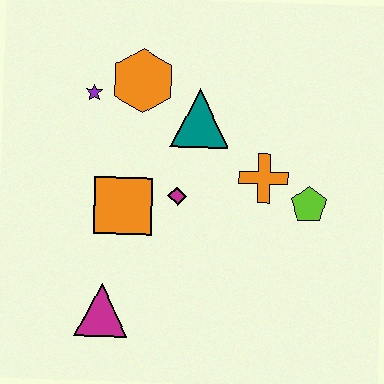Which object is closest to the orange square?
The magenta diamond is closest to the orange square.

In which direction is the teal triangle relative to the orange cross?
The teal triangle is to the left of the orange cross.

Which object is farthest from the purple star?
The lime pentagon is farthest from the purple star.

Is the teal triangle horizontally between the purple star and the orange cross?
Yes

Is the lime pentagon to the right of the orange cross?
Yes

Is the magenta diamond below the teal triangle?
Yes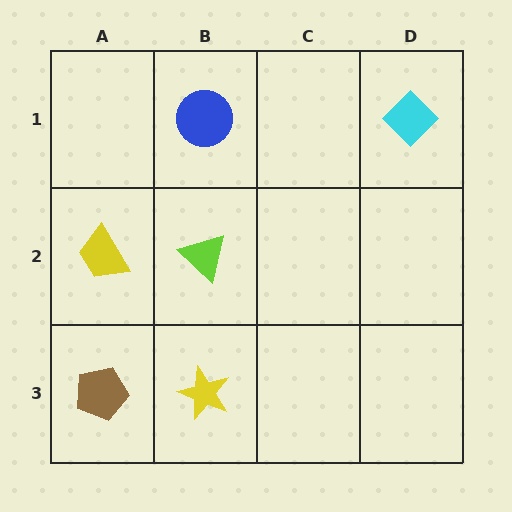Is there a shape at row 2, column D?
No, that cell is empty.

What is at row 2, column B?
A lime triangle.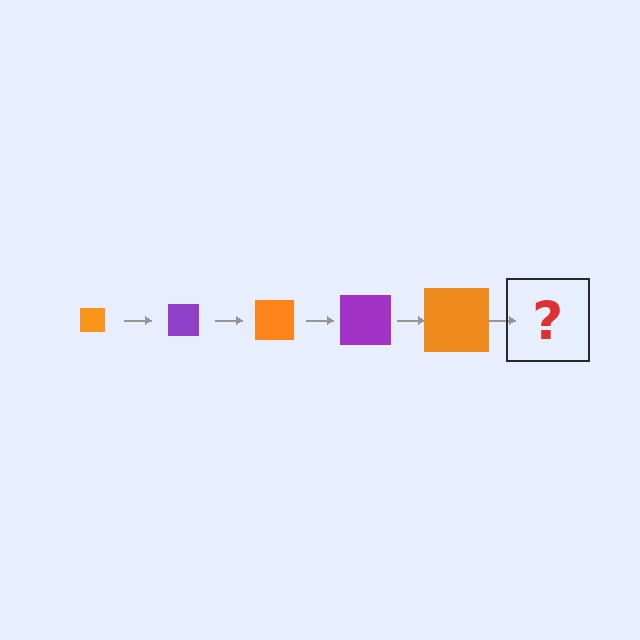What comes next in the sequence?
The next element should be a purple square, larger than the previous one.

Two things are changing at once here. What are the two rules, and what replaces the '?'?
The two rules are that the square grows larger each step and the color cycles through orange and purple. The '?' should be a purple square, larger than the previous one.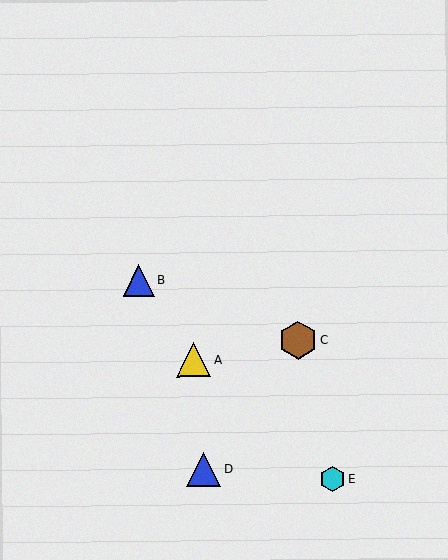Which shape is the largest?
The brown hexagon (labeled C) is the largest.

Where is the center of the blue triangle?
The center of the blue triangle is at (139, 280).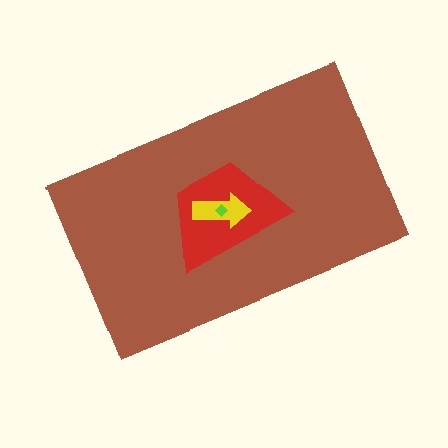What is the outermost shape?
The brown rectangle.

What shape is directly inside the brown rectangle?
The red trapezoid.